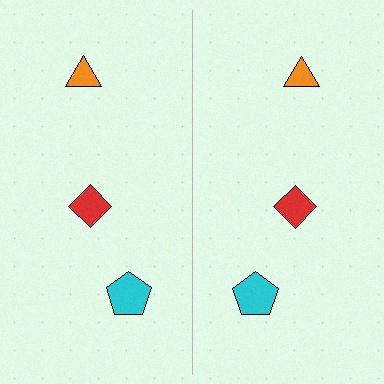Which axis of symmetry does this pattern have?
The pattern has a vertical axis of symmetry running through the center of the image.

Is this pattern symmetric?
Yes, this pattern has bilateral (reflection) symmetry.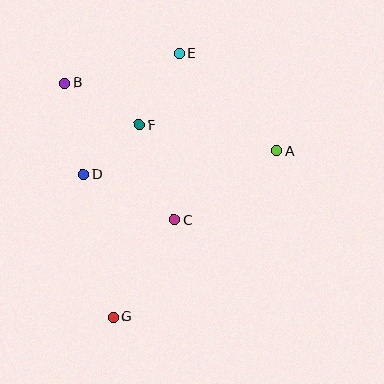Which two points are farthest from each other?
Points E and G are farthest from each other.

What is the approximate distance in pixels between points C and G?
The distance between C and G is approximately 115 pixels.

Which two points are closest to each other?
Points D and F are closest to each other.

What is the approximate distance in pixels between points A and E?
The distance between A and E is approximately 138 pixels.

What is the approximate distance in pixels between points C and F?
The distance between C and F is approximately 102 pixels.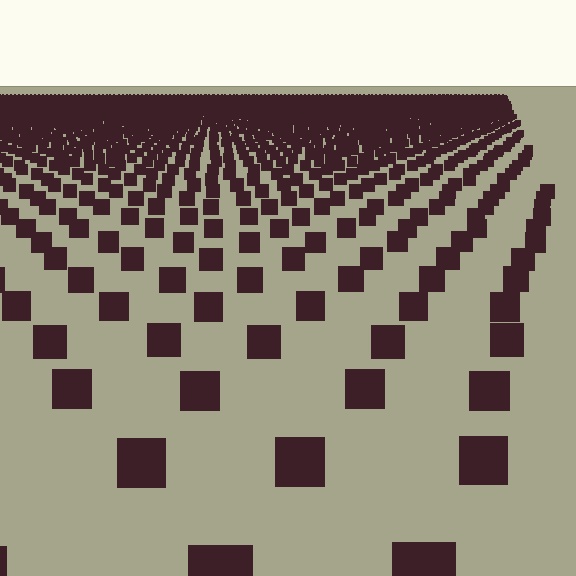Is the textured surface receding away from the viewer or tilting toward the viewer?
The surface is receding away from the viewer. Texture elements get smaller and denser toward the top.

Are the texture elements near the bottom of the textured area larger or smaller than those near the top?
Larger. Near the bottom, elements are closer to the viewer and appear at a bigger on-screen size.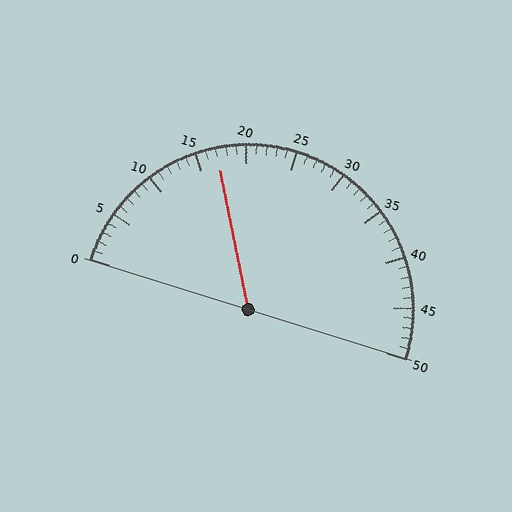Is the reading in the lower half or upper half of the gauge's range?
The reading is in the lower half of the range (0 to 50).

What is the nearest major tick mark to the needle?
The nearest major tick mark is 15.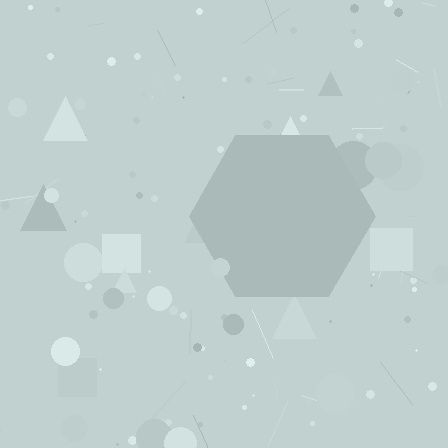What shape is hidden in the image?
A hexagon is hidden in the image.